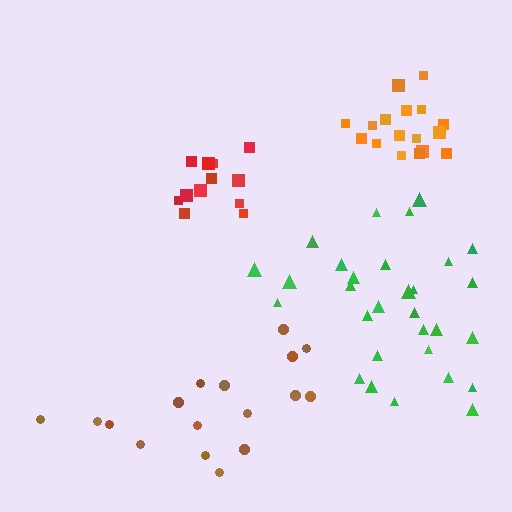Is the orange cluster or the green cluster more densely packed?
Orange.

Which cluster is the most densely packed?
Orange.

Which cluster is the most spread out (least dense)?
Brown.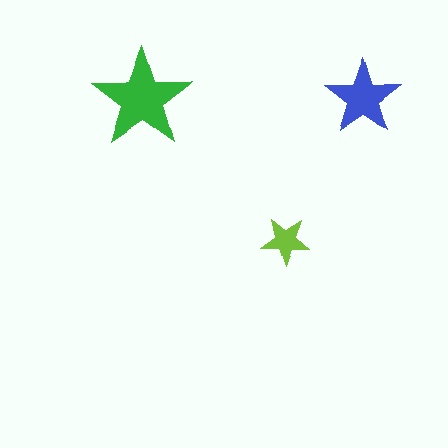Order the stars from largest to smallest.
the green one, the blue one, the lime one.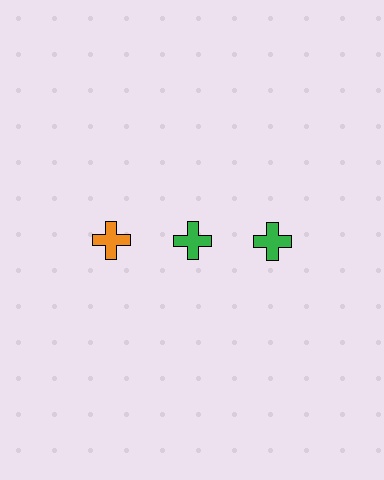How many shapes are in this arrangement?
There are 3 shapes arranged in a grid pattern.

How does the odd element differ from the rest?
It has a different color: orange instead of green.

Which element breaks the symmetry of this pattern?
The orange cross in the top row, leftmost column breaks the symmetry. All other shapes are green crosses.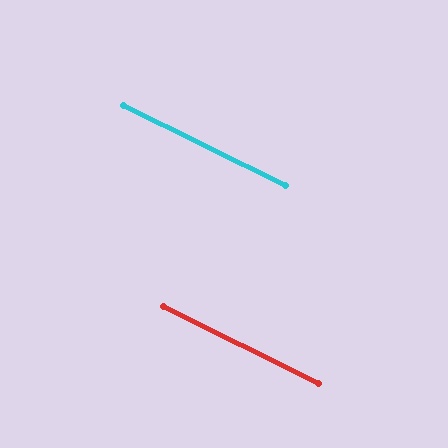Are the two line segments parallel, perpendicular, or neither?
Parallel — their directions differ by only 0.0°.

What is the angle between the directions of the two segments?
Approximately 0 degrees.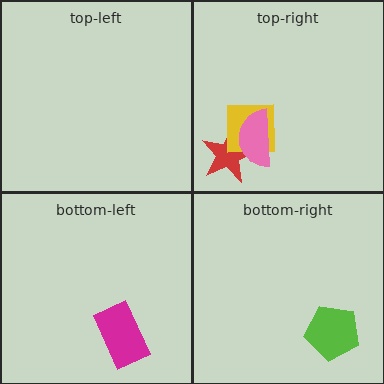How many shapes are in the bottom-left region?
1.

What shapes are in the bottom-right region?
The lime pentagon.